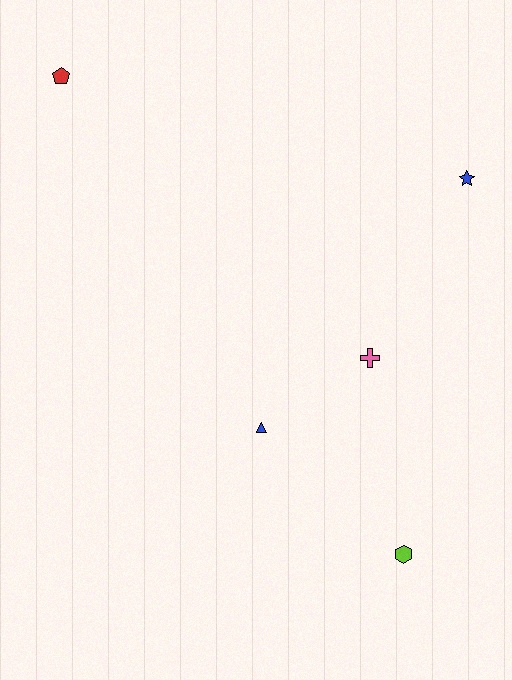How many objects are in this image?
There are 5 objects.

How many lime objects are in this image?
There is 1 lime object.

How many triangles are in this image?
There is 1 triangle.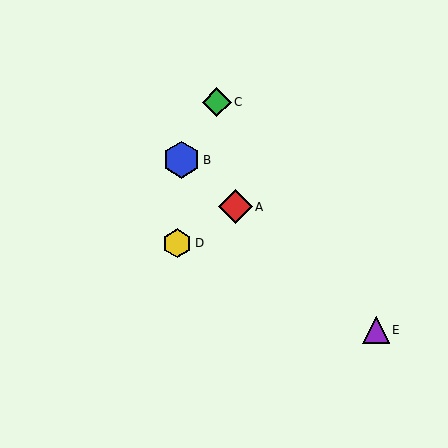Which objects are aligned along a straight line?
Objects A, B, E are aligned along a straight line.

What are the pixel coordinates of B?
Object B is at (182, 160).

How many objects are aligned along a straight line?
3 objects (A, B, E) are aligned along a straight line.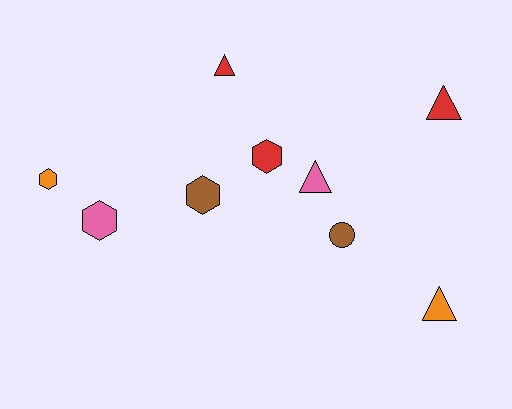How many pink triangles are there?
There is 1 pink triangle.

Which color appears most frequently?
Red, with 3 objects.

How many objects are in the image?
There are 9 objects.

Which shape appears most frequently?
Hexagon, with 4 objects.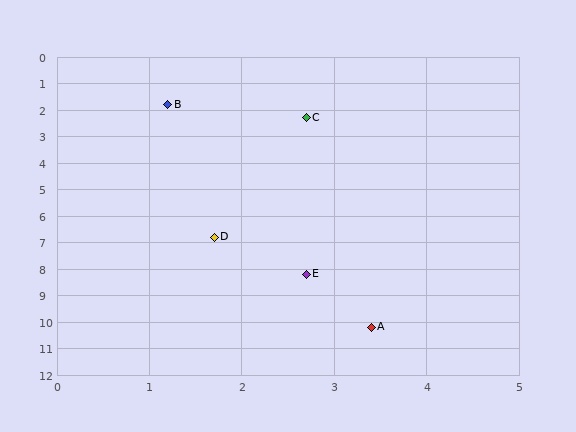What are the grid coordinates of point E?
Point E is at approximately (2.7, 8.2).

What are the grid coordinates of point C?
Point C is at approximately (2.7, 2.3).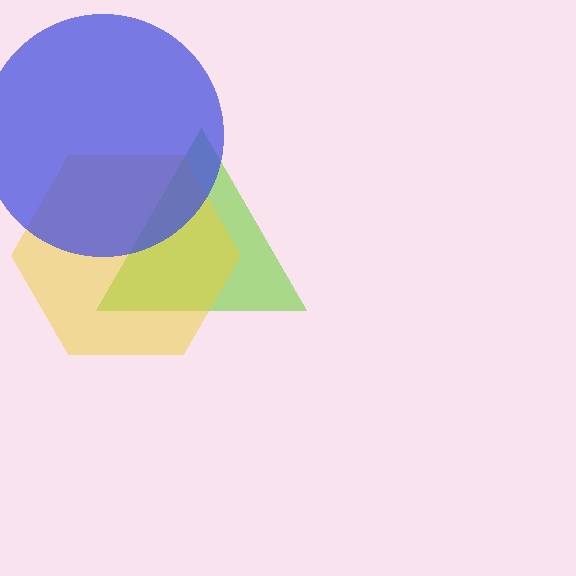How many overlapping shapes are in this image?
There are 3 overlapping shapes in the image.